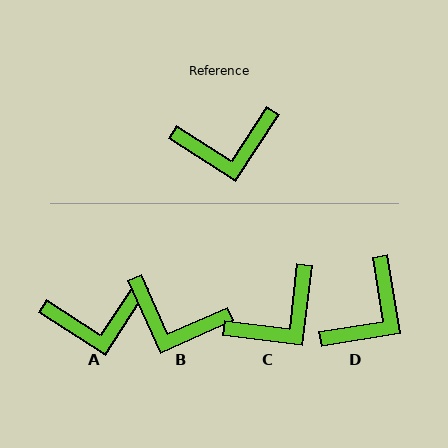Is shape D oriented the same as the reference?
No, it is off by about 42 degrees.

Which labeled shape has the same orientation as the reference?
A.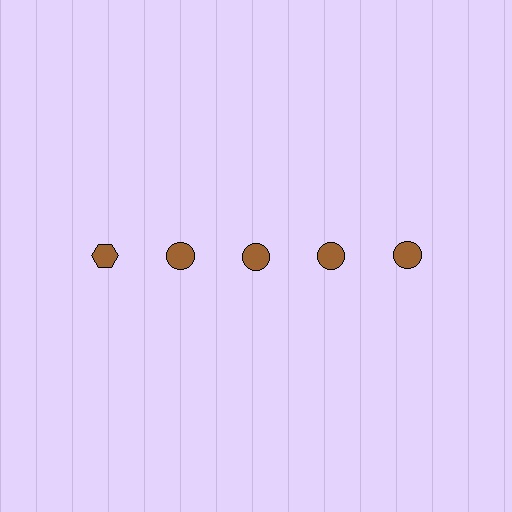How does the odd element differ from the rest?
It has a different shape: hexagon instead of circle.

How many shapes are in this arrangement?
There are 5 shapes arranged in a grid pattern.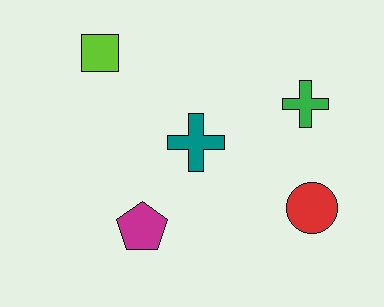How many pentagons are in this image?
There is 1 pentagon.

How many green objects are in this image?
There is 1 green object.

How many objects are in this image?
There are 5 objects.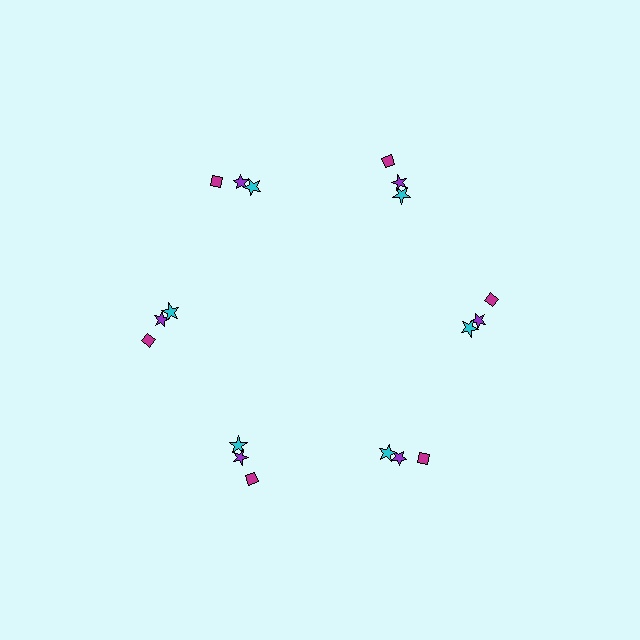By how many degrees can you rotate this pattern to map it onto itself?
The pattern maps onto itself every 60 degrees of rotation.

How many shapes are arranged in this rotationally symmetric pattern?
There are 18 shapes, arranged in 6 groups of 3.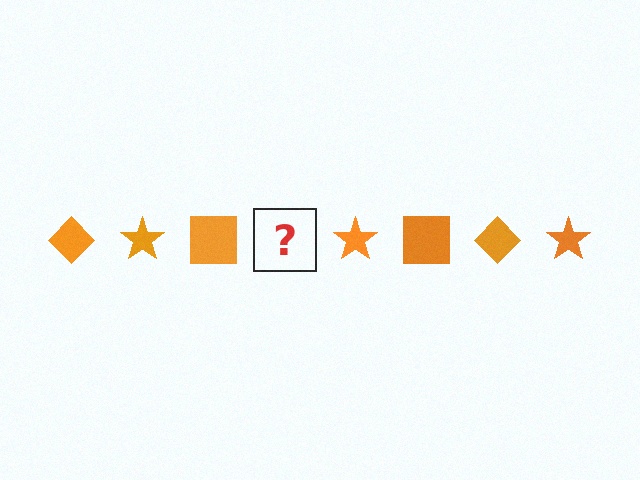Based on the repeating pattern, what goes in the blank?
The blank should be an orange diamond.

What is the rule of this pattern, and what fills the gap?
The rule is that the pattern cycles through diamond, star, square shapes in orange. The gap should be filled with an orange diamond.